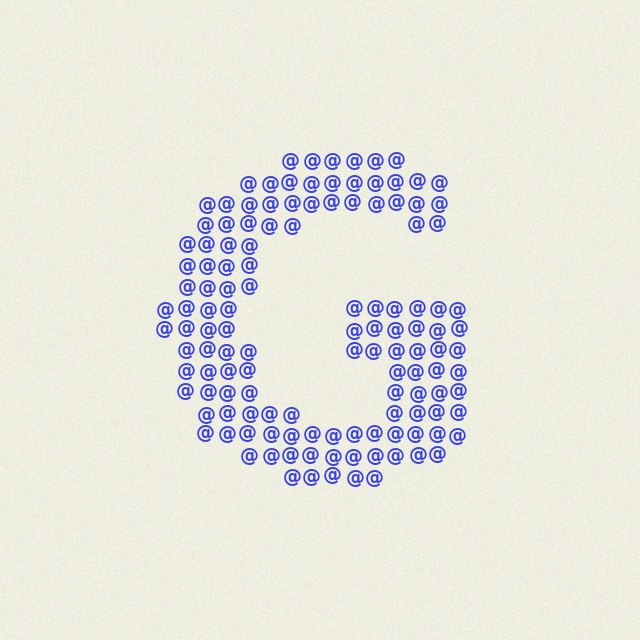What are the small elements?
The small elements are at signs.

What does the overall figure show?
The overall figure shows the letter G.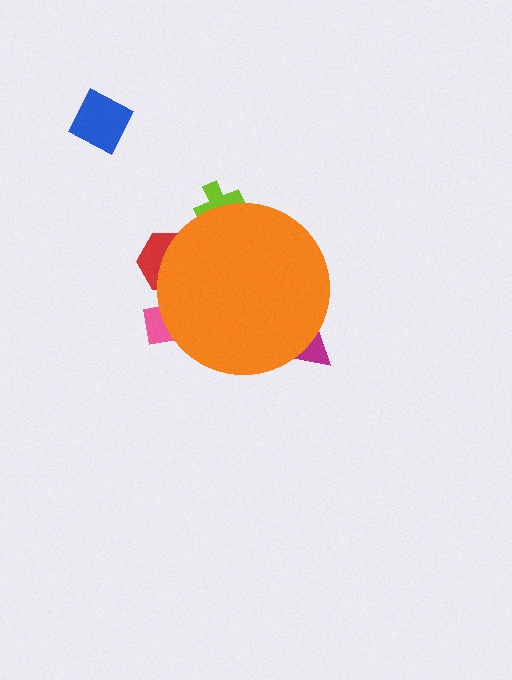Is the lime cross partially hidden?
Yes, the lime cross is partially hidden behind the orange circle.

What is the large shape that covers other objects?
An orange circle.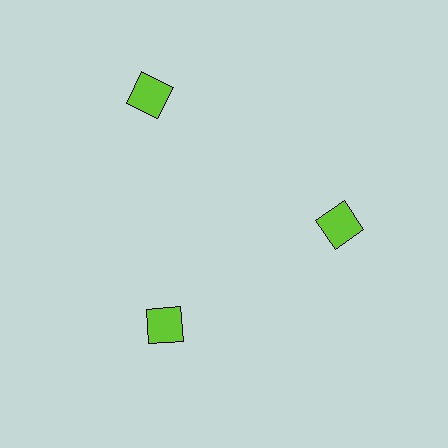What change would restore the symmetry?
The symmetry would be restored by moving it inward, back onto the ring so that all 3 squares sit at equal angles and equal distance from the center.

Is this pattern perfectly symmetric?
No. The 3 lime squares are arranged in a ring, but one element near the 11 o'clock position is pushed outward from the center, breaking the 3-fold rotational symmetry.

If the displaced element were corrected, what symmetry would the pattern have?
It would have 3-fold rotational symmetry — the pattern would map onto itself every 120 degrees.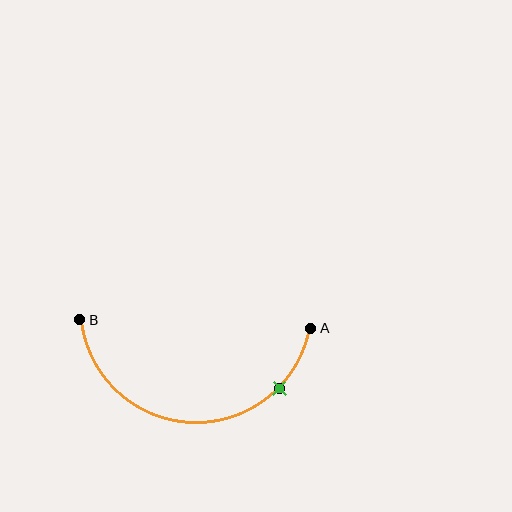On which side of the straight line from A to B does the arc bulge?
The arc bulges below the straight line connecting A and B.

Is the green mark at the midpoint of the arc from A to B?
No. The green mark lies on the arc but is closer to endpoint A. The arc midpoint would be at the point on the curve equidistant along the arc from both A and B.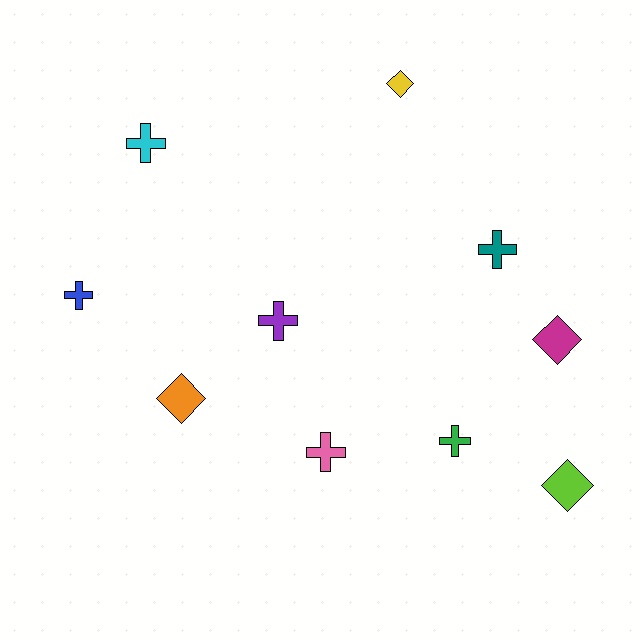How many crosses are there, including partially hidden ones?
There are 6 crosses.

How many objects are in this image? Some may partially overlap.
There are 10 objects.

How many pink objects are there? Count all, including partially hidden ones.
There is 1 pink object.